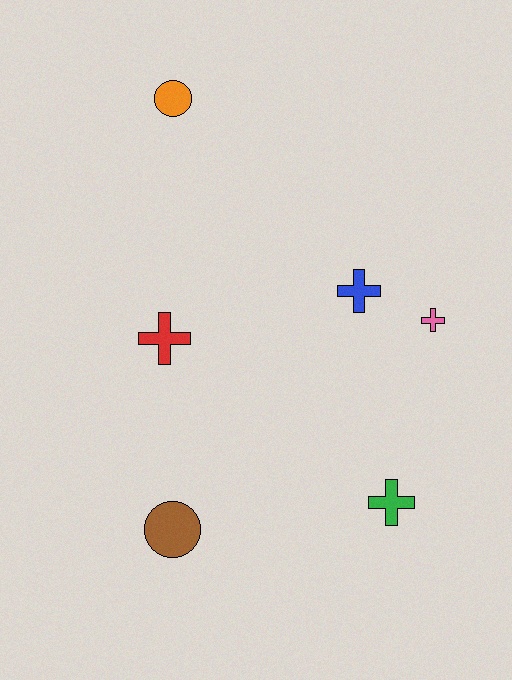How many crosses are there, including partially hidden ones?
There are 4 crosses.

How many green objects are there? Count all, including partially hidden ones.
There is 1 green object.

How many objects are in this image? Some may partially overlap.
There are 6 objects.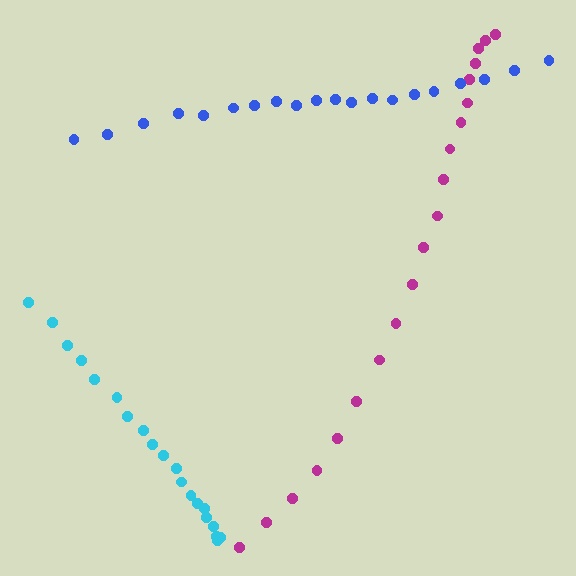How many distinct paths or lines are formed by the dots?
There are 3 distinct paths.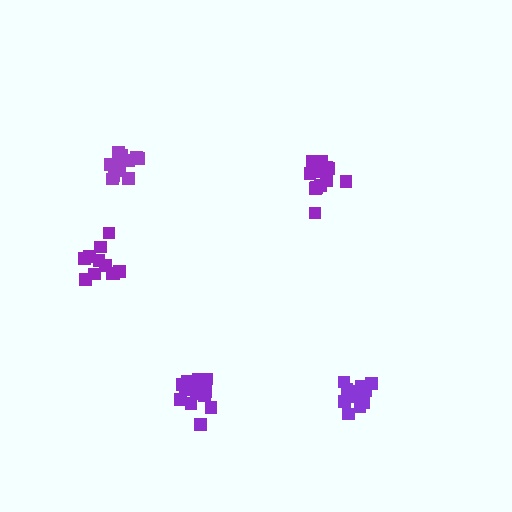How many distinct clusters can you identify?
There are 5 distinct clusters.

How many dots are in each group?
Group 1: 12 dots, Group 2: 12 dots, Group 3: 15 dots, Group 4: 11 dots, Group 5: 11 dots (61 total).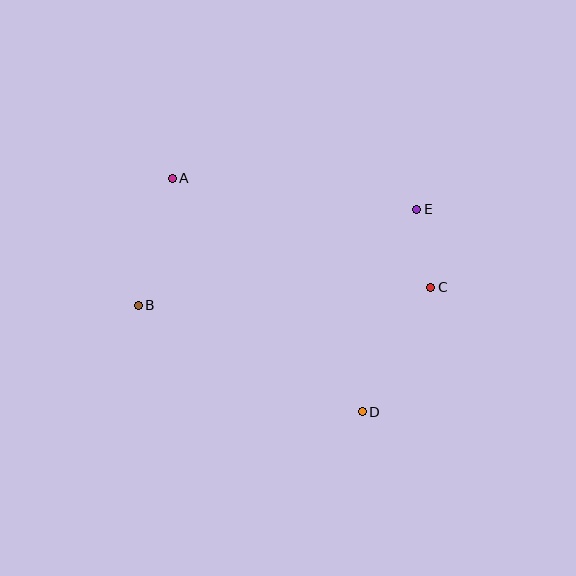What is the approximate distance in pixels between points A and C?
The distance between A and C is approximately 281 pixels.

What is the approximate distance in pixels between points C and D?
The distance between C and D is approximately 142 pixels.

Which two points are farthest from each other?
Points A and D are farthest from each other.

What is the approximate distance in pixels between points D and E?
The distance between D and E is approximately 210 pixels.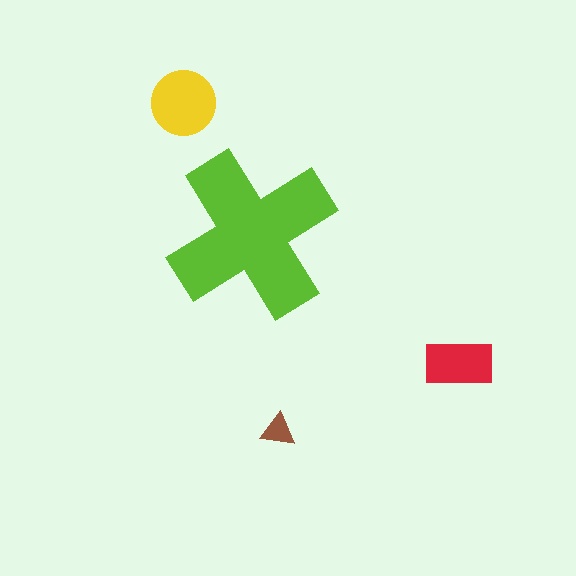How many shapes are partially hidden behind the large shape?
0 shapes are partially hidden.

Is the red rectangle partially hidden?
No, the red rectangle is fully visible.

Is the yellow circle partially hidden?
No, the yellow circle is fully visible.